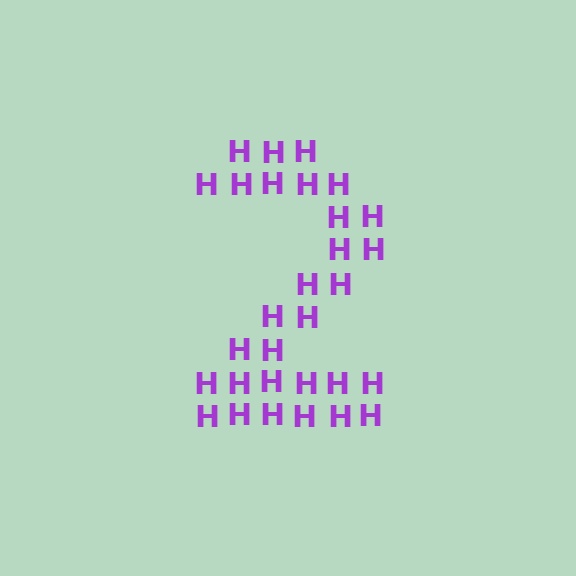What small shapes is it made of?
It is made of small letter H's.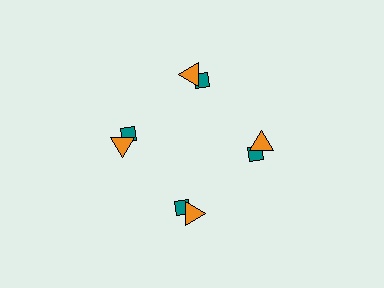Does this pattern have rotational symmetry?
Yes, this pattern has 4-fold rotational symmetry. It looks the same after rotating 90 degrees around the center.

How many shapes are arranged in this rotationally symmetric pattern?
There are 8 shapes, arranged in 4 groups of 2.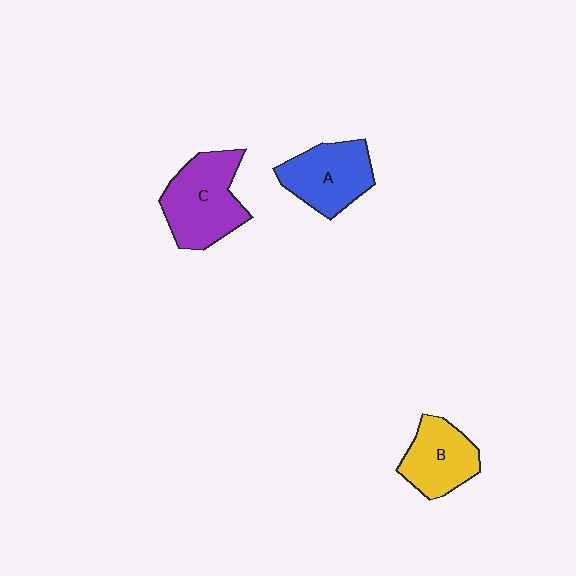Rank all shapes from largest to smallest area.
From largest to smallest: C (purple), A (blue), B (yellow).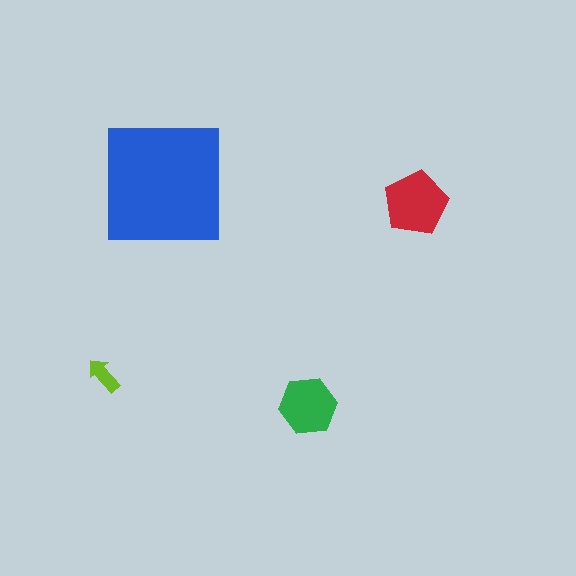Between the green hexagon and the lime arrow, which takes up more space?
The green hexagon.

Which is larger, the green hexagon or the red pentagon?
The red pentagon.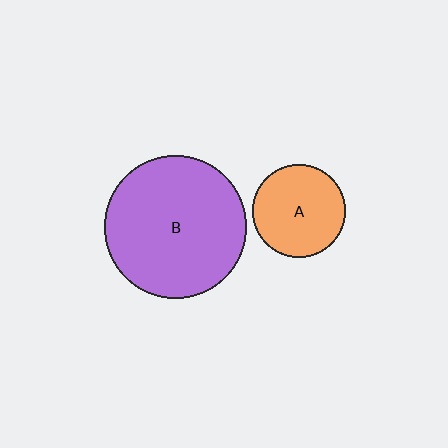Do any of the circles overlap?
No, none of the circles overlap.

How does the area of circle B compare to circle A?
Approximately 2.3 times.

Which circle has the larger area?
Circle B (purple).